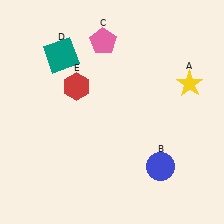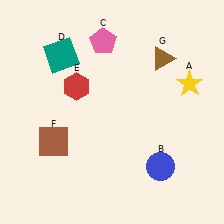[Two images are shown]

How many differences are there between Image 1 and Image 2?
There are 2 differences between the two images.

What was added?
A brown square (F), a brown triangle (G) were added in Image 2.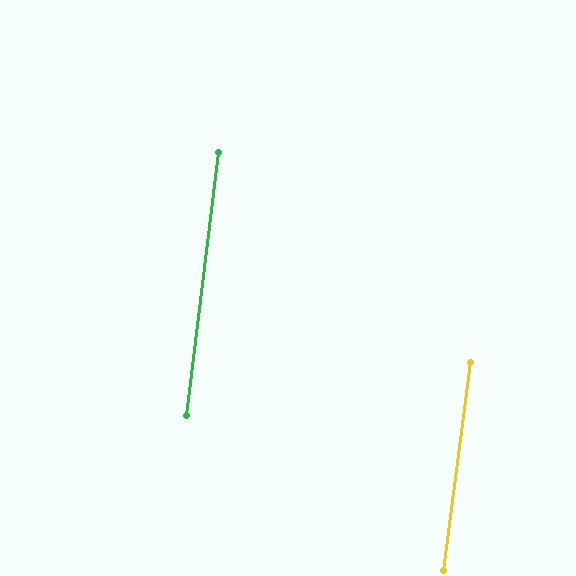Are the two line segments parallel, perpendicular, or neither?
Parallel — their directions differ by only 0.4°.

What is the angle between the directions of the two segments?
Approximately 0 degrees.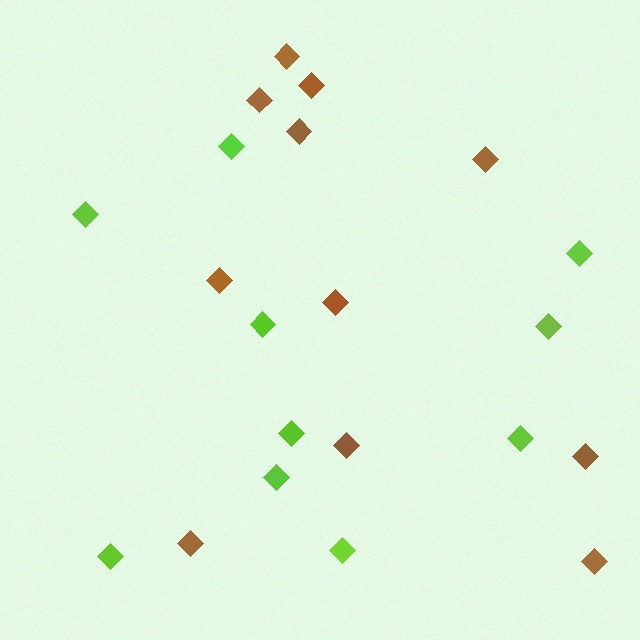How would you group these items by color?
There are 2 groups: one group of brown diamonds (11) and one group of lime diamonds (10).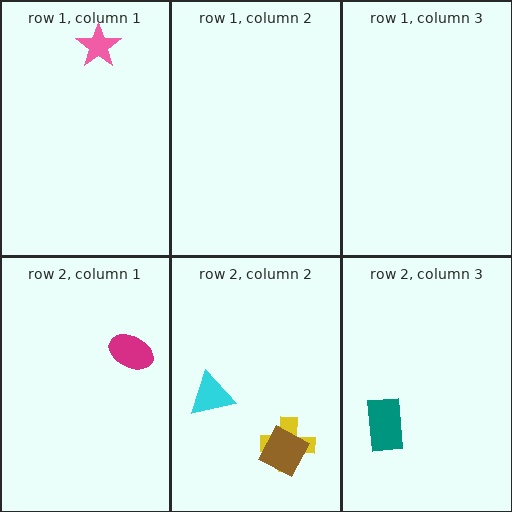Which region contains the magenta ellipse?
The row 2, column 1 region.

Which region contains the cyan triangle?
The row 2, column 2 region.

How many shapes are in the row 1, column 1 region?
1.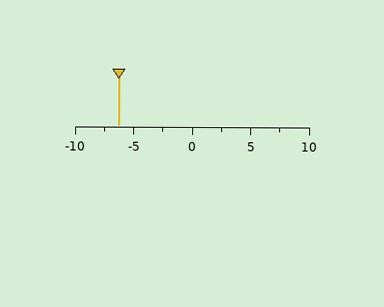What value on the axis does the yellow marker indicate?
The marker indicates approximately -6.2.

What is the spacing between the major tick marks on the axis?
The major ticks are spaced 5 apart.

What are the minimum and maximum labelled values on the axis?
The axis runs from -10 to 10.